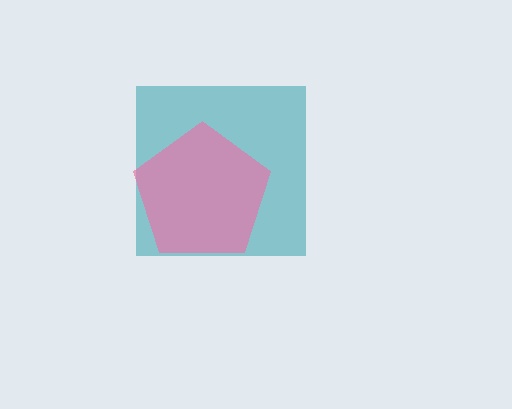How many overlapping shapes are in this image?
There are 2 overlapping shapes in the image.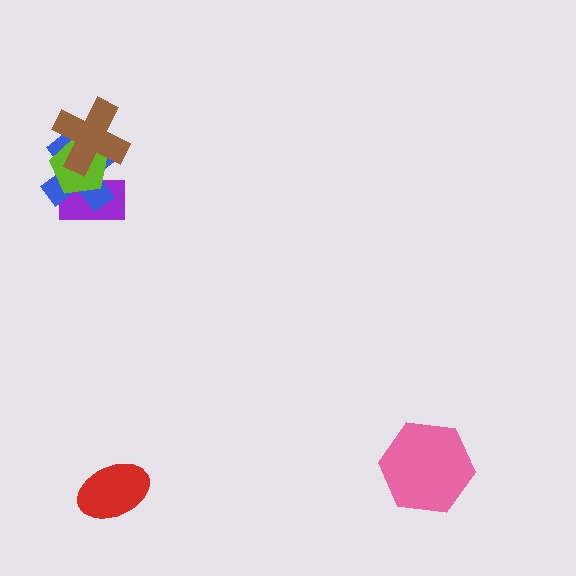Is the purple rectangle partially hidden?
Yes, it is partially covered by another shape.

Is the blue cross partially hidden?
Yes, it is partially covered by another shape.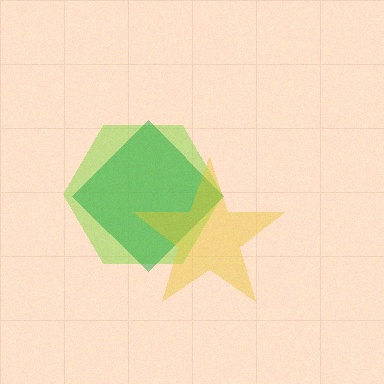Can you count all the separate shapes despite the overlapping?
Yes, there are 3 separate shapes.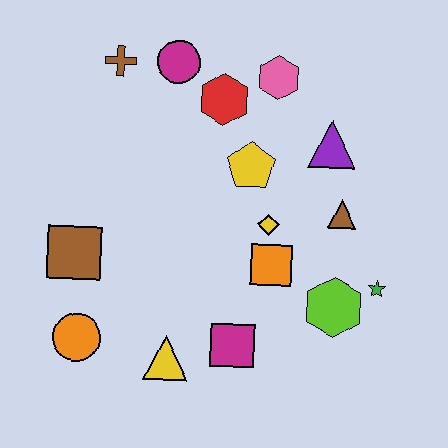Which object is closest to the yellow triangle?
The magenta square is closest to the yellow triangle.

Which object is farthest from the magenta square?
The brown cross is farthest from the magenta square.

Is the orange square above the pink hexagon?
No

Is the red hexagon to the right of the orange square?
No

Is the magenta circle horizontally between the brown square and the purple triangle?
Yes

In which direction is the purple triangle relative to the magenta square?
The purple triangle is above the magenta square.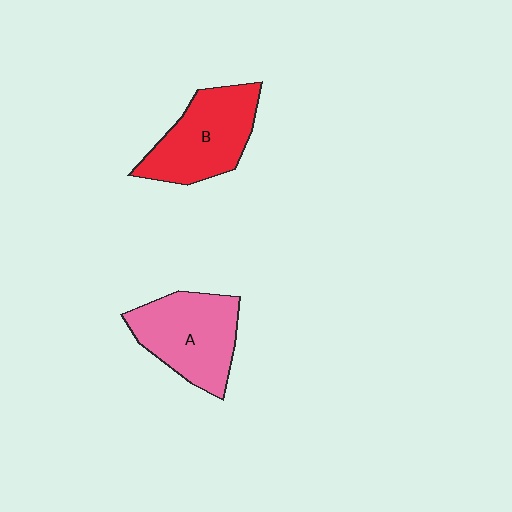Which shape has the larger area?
Shape A (pink).